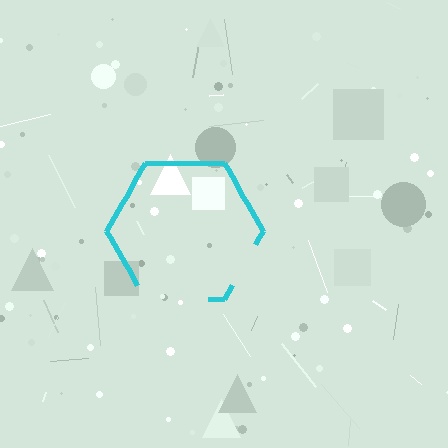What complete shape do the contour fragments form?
The contour fragments form a hexagon.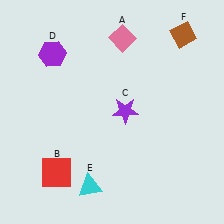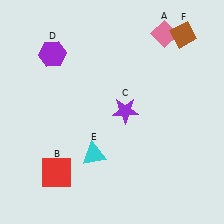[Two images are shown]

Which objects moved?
The objects that moved are: the pink diamond (A), the cyan triangle (E).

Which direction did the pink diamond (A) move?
The pink diamond (A) moved right.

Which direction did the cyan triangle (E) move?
The cyan triangle (E) moved up.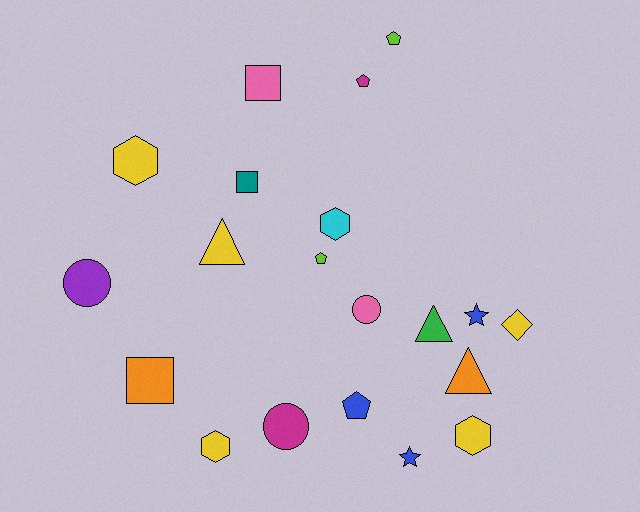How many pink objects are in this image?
There are 2 pink objects.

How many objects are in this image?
There are 20 objects.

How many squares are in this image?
There are 3 squares.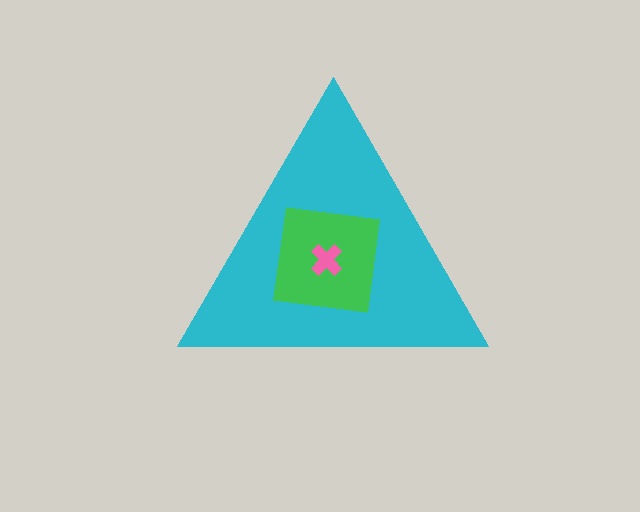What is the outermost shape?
The cyan triangle.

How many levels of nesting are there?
3.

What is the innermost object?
The pink cross.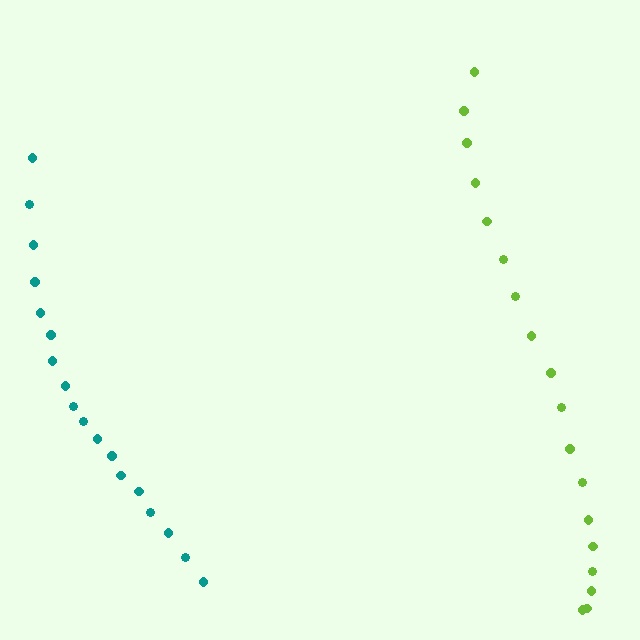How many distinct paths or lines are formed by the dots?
There are 2 distinct paths.